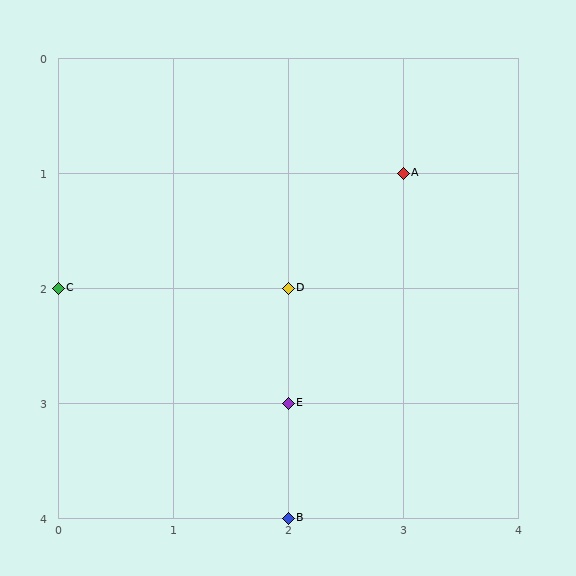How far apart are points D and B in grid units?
Points D and B are 2 rows apart.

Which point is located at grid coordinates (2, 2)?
Point D is at (2, 2).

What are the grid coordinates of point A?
Point A is at grid coordinates (3, 1).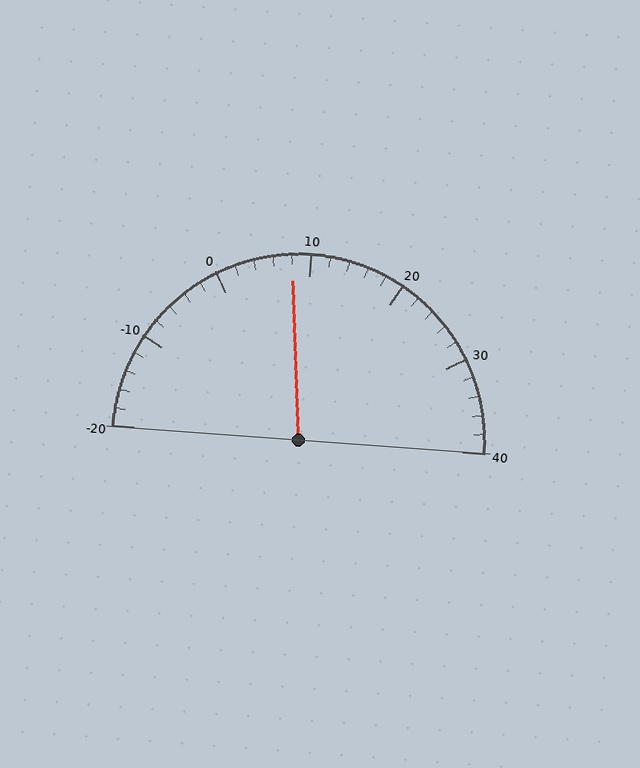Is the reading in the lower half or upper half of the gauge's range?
The reading is in the lower half of the range (-20 to 40).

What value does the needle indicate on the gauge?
The needle indicates approximately 8.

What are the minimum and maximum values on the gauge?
The gauge ranges from -20 to 40.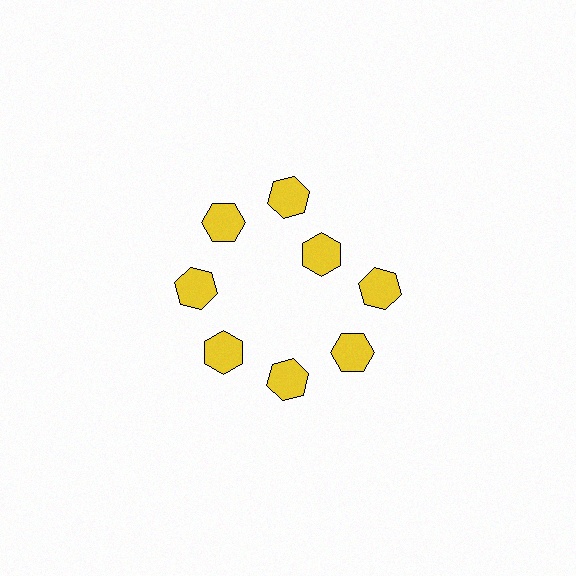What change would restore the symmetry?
The symmetry would be restored by moving it outward, back onto the ring so that all 8 hexagons sit at equal angles and equal distance from the center.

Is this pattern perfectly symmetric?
No. The 8 yellow hexagons are arranged in a ring, but one element near the 2 o'clock position is pulled inward toward the center, breaking the 8-fold rotational symmetry.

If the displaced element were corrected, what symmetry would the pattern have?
It would have 8-fold rotational symmetry — the pattern would map onto itself every 45 degrees.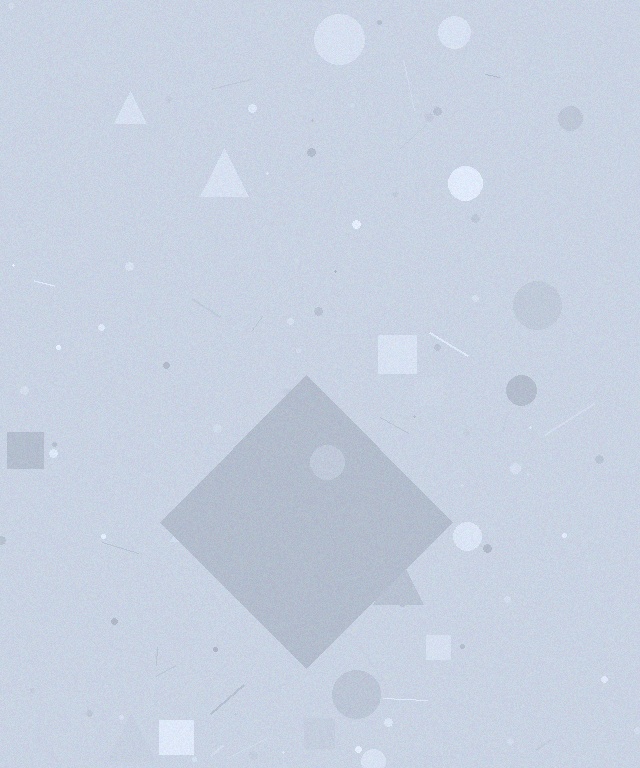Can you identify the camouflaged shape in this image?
The camouflaged shape is a diamond.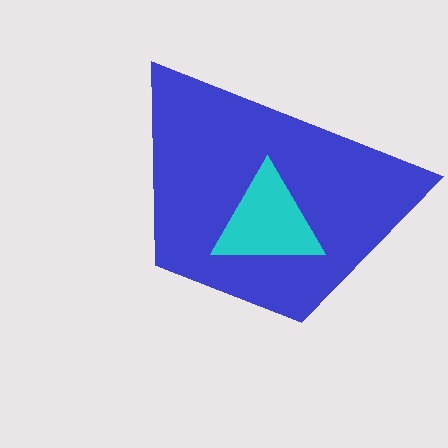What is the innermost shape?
The cyan triangle.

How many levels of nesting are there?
2.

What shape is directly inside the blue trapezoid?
The cyan triangle.